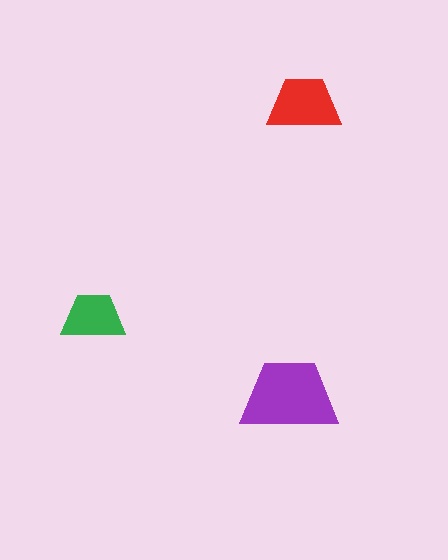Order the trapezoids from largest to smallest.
the purple one, the red one, the green one.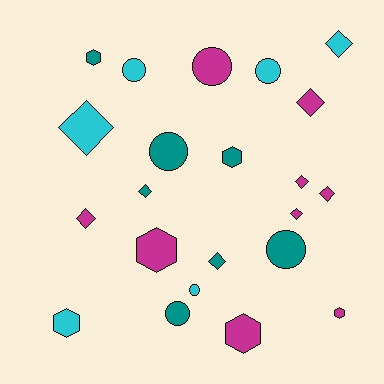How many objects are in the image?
There are 22 objects.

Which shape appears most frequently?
Diamond, with 9 objects.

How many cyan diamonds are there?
There are 2 cyan diamonds.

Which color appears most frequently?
Magenta, with 9 objects.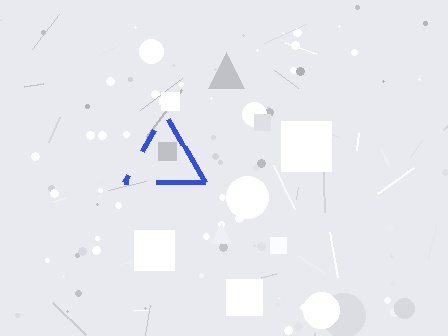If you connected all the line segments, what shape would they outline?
They would outline a triangle.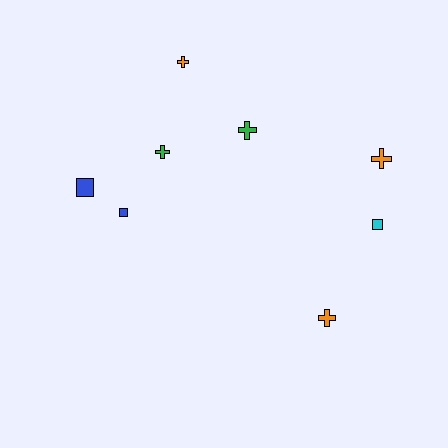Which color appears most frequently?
Orange, with 3 objects.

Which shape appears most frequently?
Cross, with 5 objects.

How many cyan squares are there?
There is 1 cyan square.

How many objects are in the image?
There are 8 objects.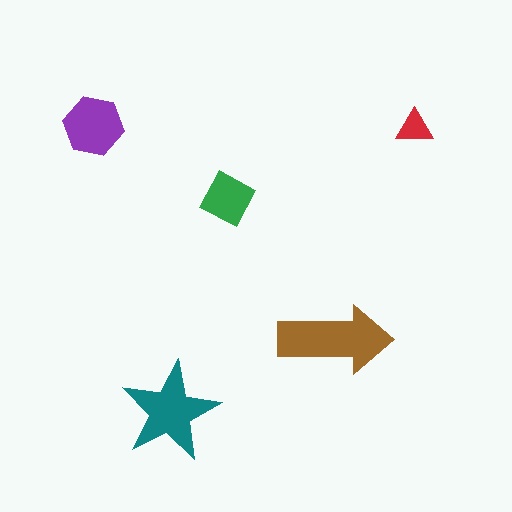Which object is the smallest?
The red triangle.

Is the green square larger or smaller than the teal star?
Smaller.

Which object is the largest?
The brown arrow.